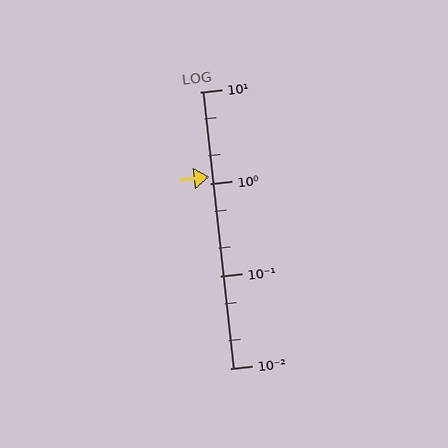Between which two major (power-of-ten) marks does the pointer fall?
The pointer is between 1 and 10.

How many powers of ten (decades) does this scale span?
The scale spans 3 decades, from 0.01 to 10.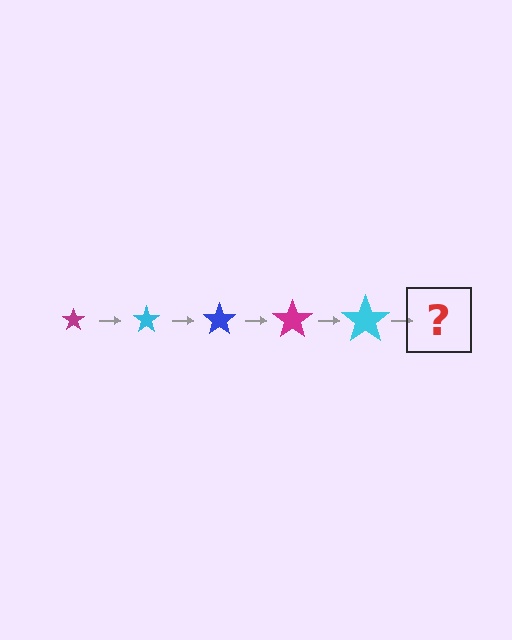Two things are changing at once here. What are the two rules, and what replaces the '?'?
The two rules are that the star grows larger each step and the color cycles through magenta, cyan, and blue. The '?' should be a blue star, larger than the previous one.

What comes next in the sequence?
The next element should be a blue star, larger than the previous one.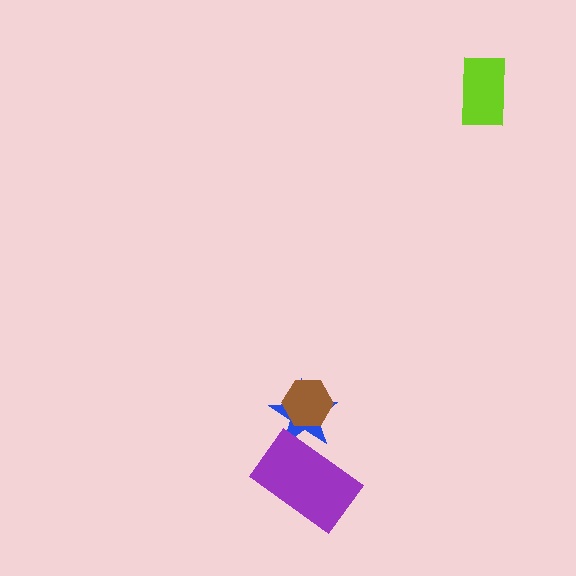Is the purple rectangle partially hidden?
No, no other shape covers it.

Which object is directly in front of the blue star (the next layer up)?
The purple rectangle is directly in front of the blue star.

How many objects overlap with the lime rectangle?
0 objects overlap with the lime rectangle.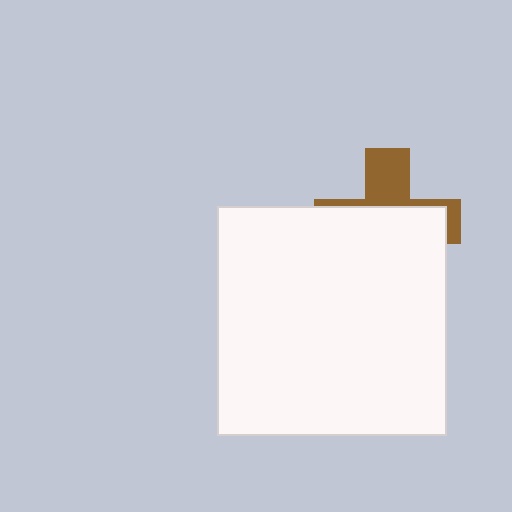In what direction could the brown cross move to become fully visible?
The brown cross could move up. That would shift it out from behind the white square entirely.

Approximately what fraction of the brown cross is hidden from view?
Roughly 67% of the brown cross is hidden behind the white square.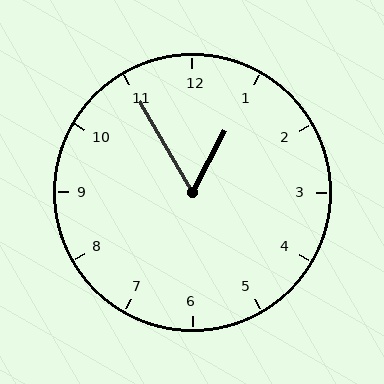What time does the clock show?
12:55.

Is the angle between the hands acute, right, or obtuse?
It is acute.